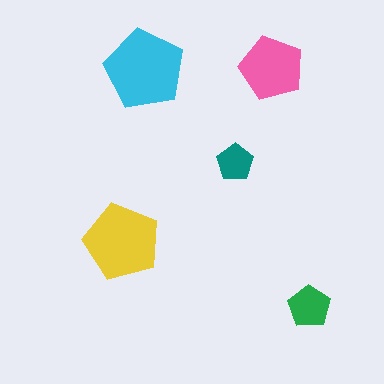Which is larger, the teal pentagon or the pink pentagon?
The pink one.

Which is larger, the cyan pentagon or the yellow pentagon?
The cyan one.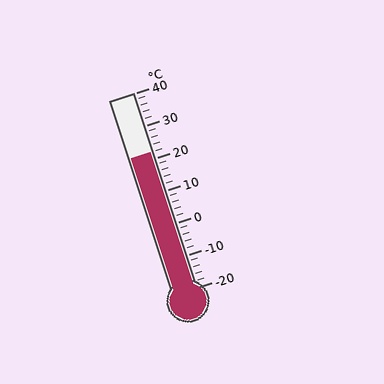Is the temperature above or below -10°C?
The temperature is above -10°C.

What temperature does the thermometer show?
The thermometer shows approximately 22°C.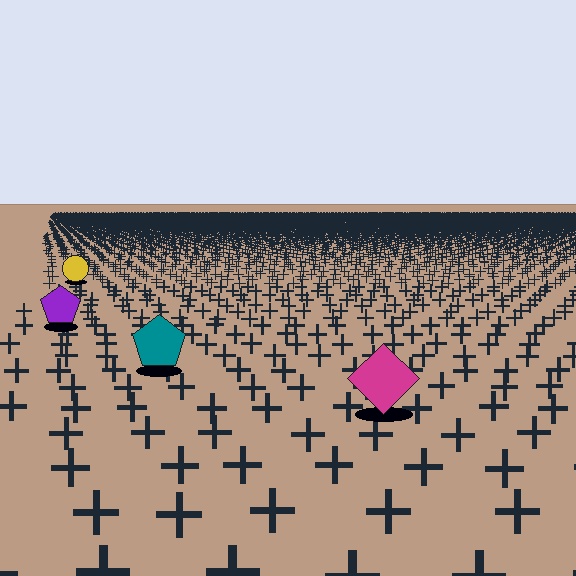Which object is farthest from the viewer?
The yellow circle is farthest from the viewer. It appears smaller and the ground texture around it is denser.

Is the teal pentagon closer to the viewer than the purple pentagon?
Yes. The teal pentagon is closer — you can tell from the texture gradient: the ground texture is coarser near it.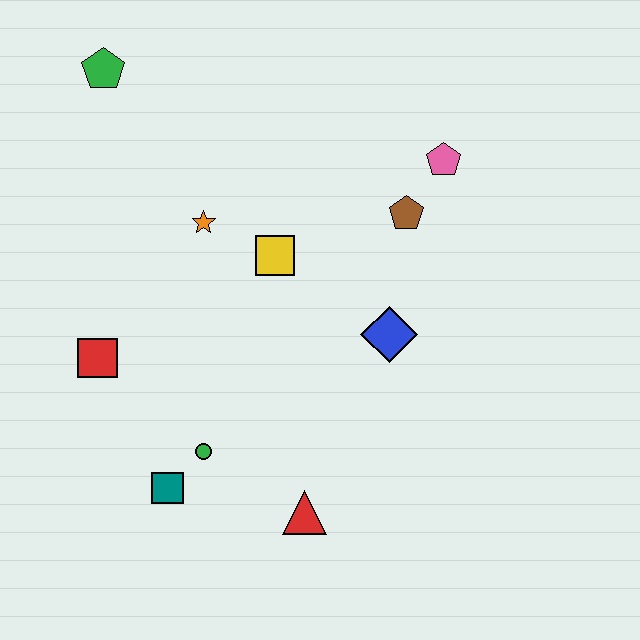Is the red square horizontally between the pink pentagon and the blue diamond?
No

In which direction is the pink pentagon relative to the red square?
The pink pentagon is to the right of the red square.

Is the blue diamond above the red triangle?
Yes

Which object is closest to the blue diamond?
The brown pentagon is closest to the blue diamond.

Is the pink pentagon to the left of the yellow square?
No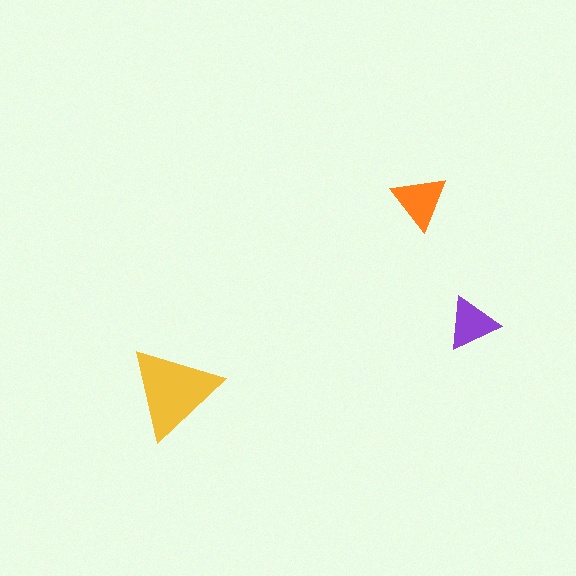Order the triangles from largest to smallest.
the yellow one, the orange one, the purple one.